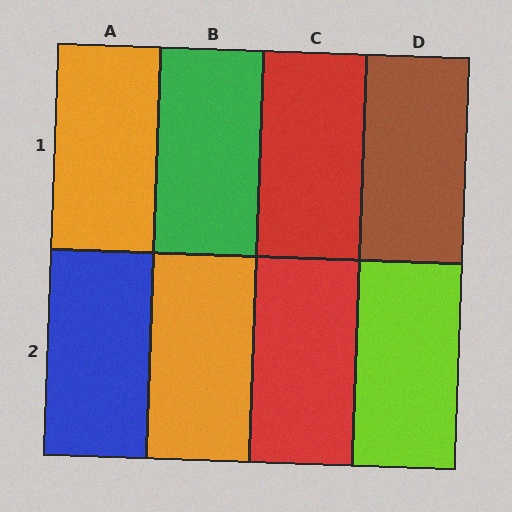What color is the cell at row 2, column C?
Red.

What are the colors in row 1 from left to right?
Orange, green, red, brown.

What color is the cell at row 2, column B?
Orange.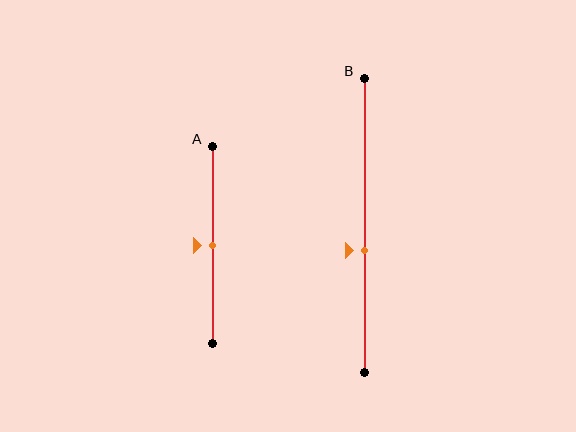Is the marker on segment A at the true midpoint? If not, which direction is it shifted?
Yes, the marker on segment A is at the true midpoint.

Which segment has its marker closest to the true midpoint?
Segment A has its marker closest to the true midpoint.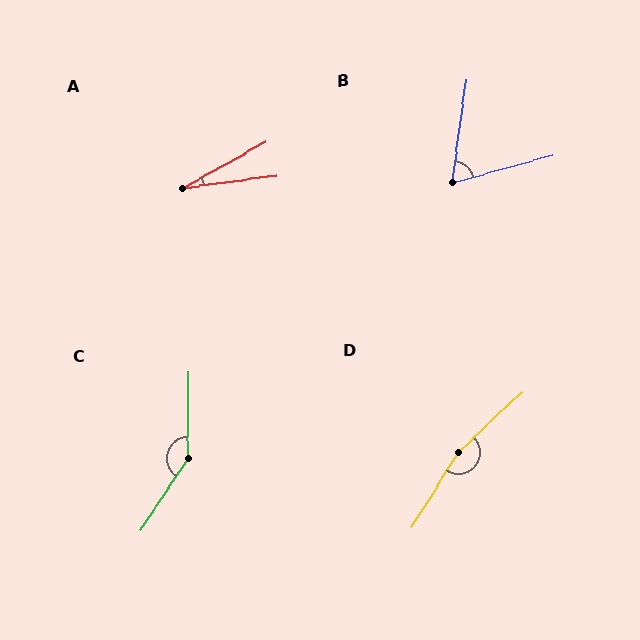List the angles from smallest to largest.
A (21°), B (67°), C (147°), D (165°).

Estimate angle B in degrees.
Approximately 67 degrees.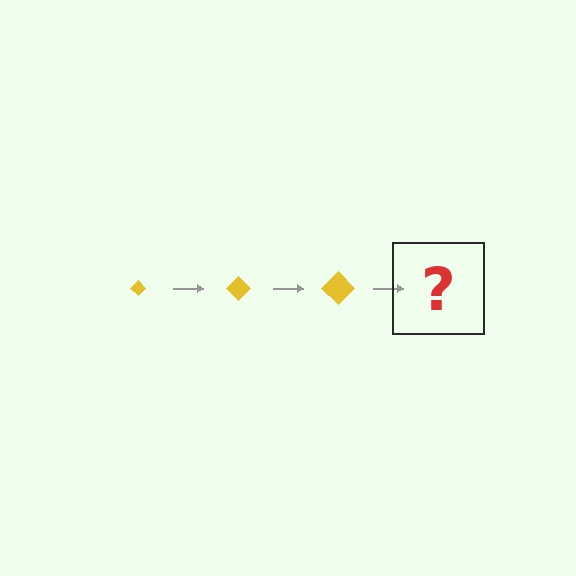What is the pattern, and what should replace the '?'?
The pattern is that the diamond gets progressively larger each step. The '?' should be a yellow diamond, larger than the previous one.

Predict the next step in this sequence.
The next step is a yellow diamond, larger than the previous one.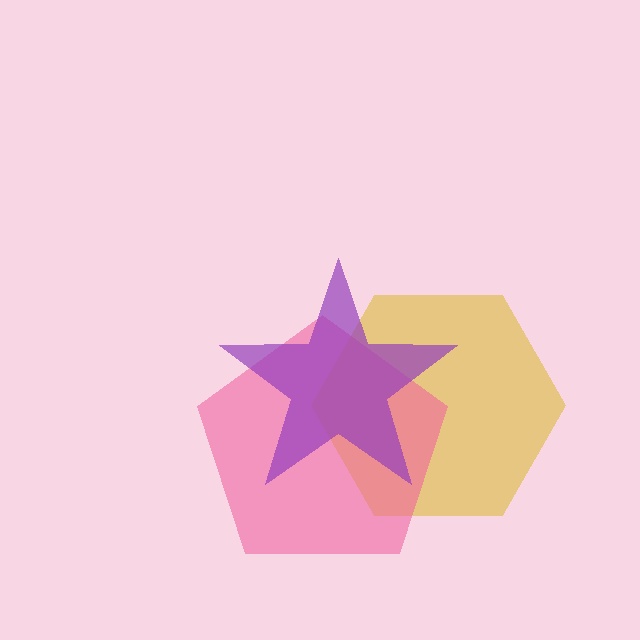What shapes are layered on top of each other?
The layered shapes are: a yellow hexagon, a pink pentagon, a purple star.